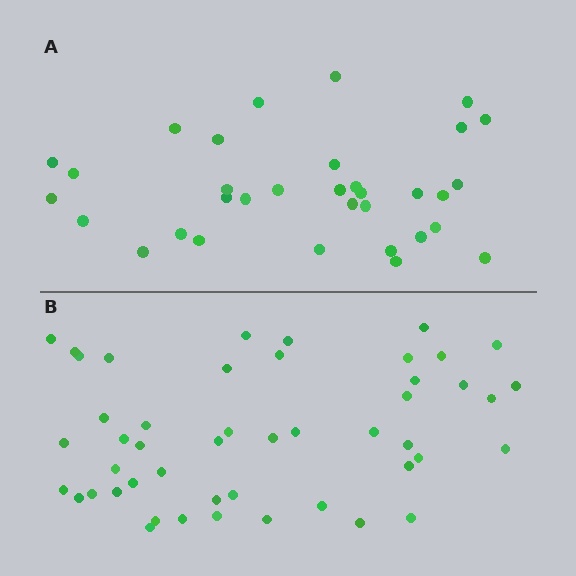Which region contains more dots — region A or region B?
Region B (the bottom region) has more dots.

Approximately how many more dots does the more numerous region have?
Region B has approximately 15 more dots than region A.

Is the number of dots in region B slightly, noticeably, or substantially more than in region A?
Region B has substantially more. The ratio is roughly 1.5 to 1.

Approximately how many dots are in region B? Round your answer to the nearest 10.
About 50 dots. (The exact count is 48, which rounds to 50.)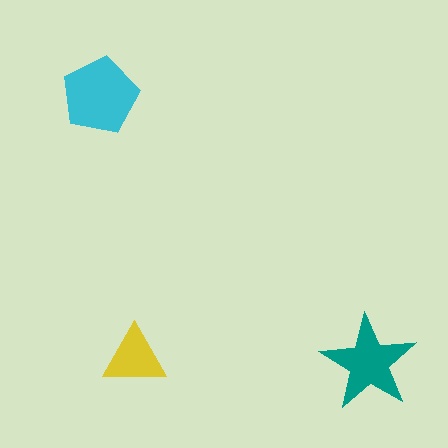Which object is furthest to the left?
The cyan pentagon is leftmost.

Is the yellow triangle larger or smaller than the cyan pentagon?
Smaller.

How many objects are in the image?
There are 3 objects in the image.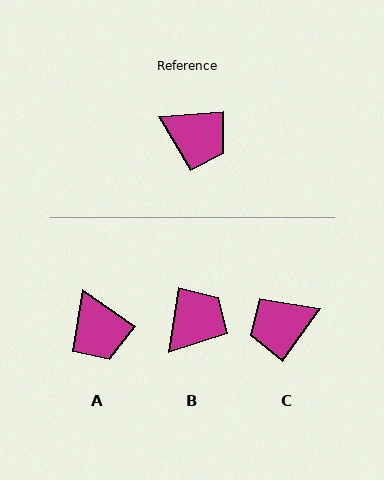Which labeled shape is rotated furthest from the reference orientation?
C, about 130 degrees away.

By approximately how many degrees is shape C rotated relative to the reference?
Approximately 130 degrees clockwise.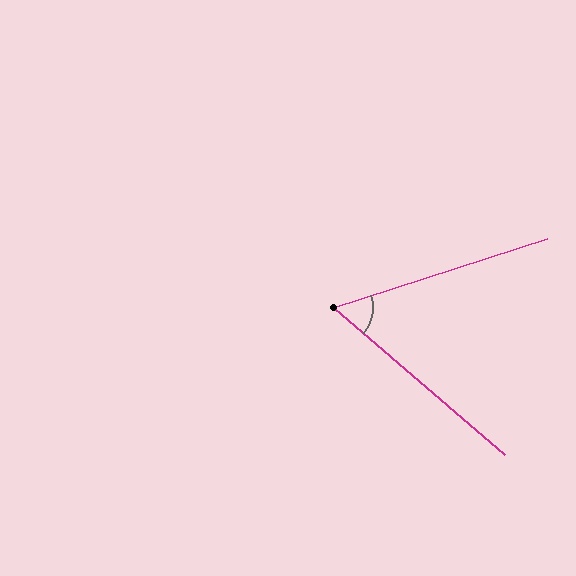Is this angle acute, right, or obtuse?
It is acute.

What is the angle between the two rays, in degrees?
Approximately 59 degrees.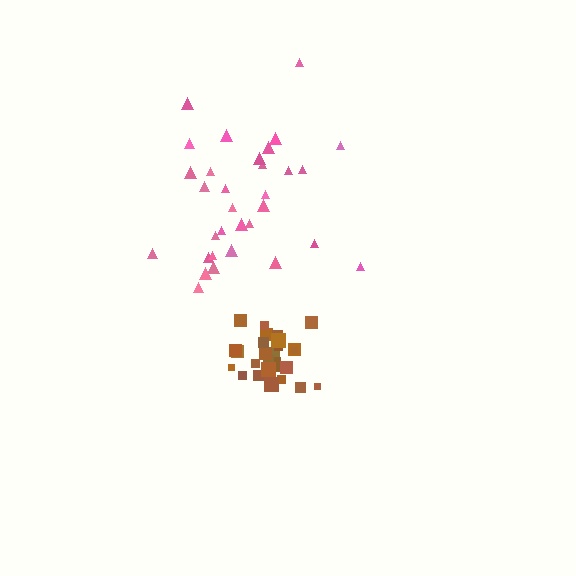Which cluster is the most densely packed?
Brown.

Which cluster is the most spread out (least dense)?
Pink.